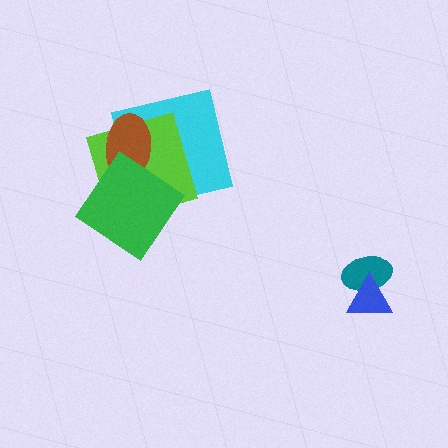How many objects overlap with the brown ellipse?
3 objects overlap with the brown ellipse.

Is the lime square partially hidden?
Yes, it is partially covered by another shape.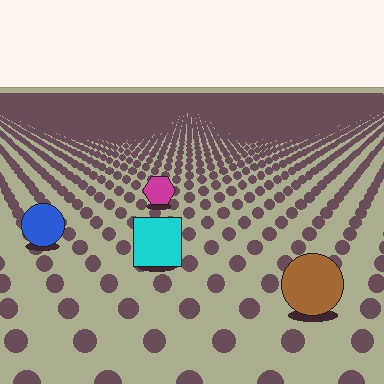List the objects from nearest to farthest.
From nearest to farthest: the brown circle, the cyan square, the blue circle, the magenta hexagon.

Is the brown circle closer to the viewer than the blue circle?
Yes. The brown circle is closer — you can tell from the texture gradient: the ground texture is coarser near it.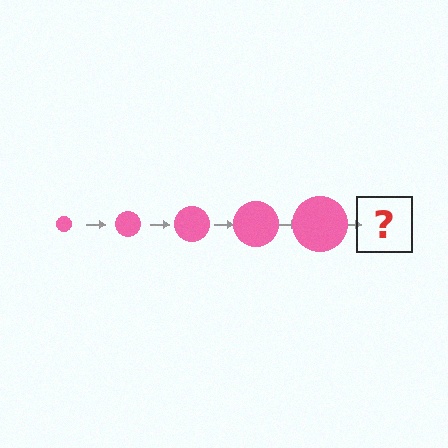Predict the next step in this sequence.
The next step is a pink circle, larger than the previous one.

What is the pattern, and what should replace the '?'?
The pattern is that the circle gets progressively larger each step. The '?' should be a pink circle, larger than the previous one.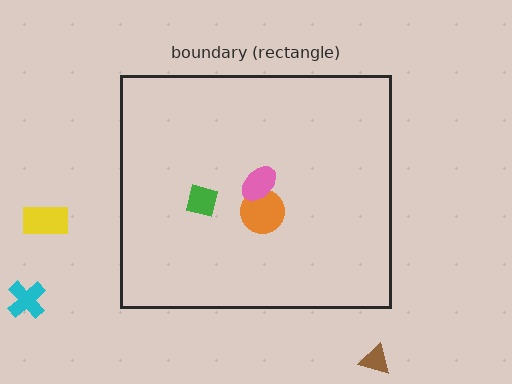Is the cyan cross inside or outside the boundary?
Outside.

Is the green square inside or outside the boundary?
Inside.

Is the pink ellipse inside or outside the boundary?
Inside.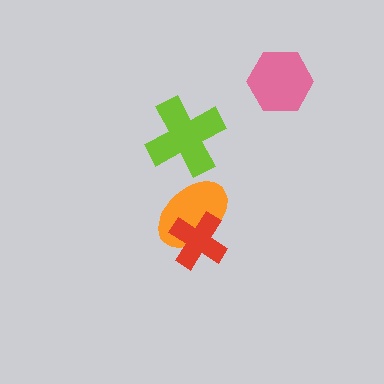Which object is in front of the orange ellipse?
The red cross is in front of the orange ellipse.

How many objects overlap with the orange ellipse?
1 object overlaps with the orange ellipse.